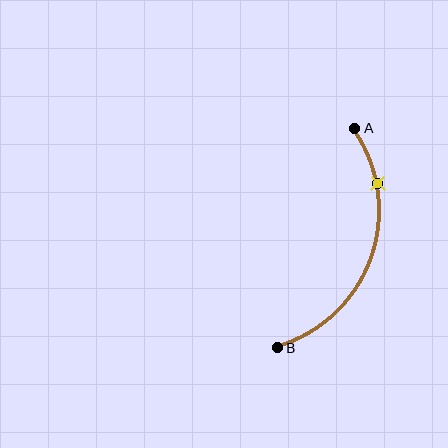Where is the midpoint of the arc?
The arc midpoint is the point on the curve farthest from the straight line joining A and B. It sits to the right of that line.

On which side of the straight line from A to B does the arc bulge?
The arc bulges to the right of the straight line connecting A and B.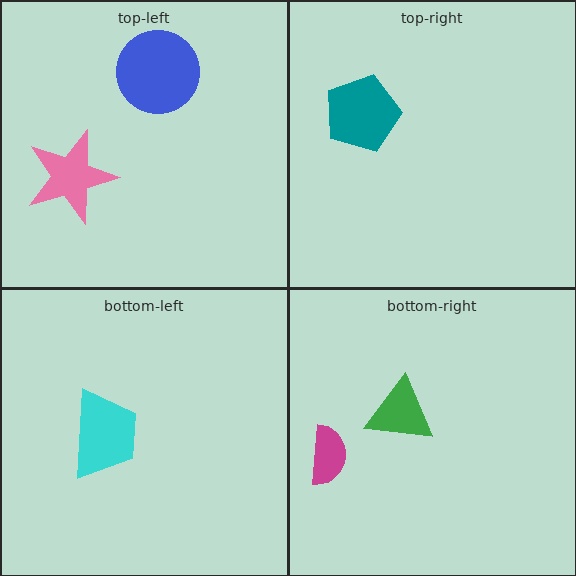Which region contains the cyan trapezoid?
The bottom-left region.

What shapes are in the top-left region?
The pink star, the blue circle.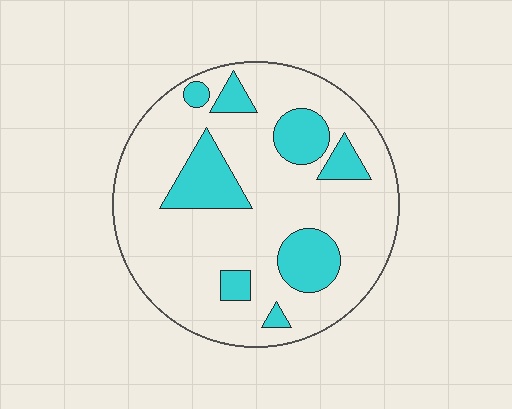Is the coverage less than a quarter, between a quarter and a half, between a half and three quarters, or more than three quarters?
Less than a quarter.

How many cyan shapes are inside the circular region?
8.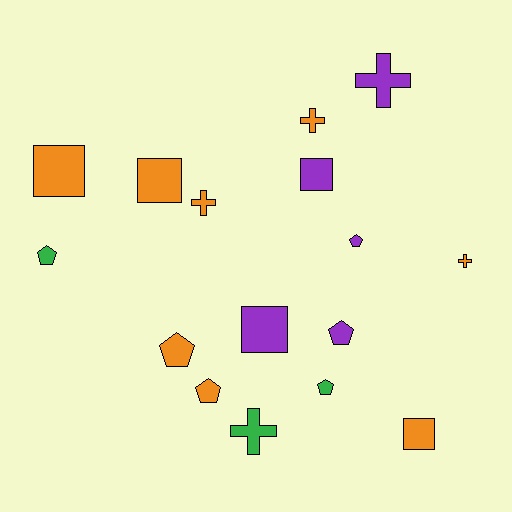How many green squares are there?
There are no green squares.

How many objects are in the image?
There are 16 objects.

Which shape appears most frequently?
Pentagon, with 6 objects.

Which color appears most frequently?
Orange, with 8 objects.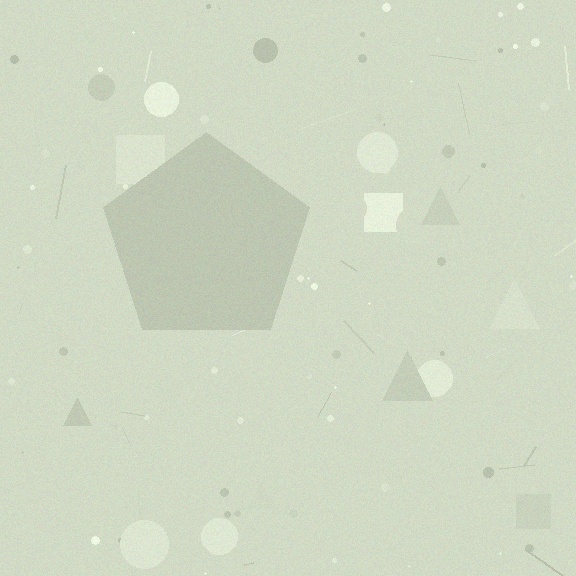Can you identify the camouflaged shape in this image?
The camouflaged shape is a pentagon.